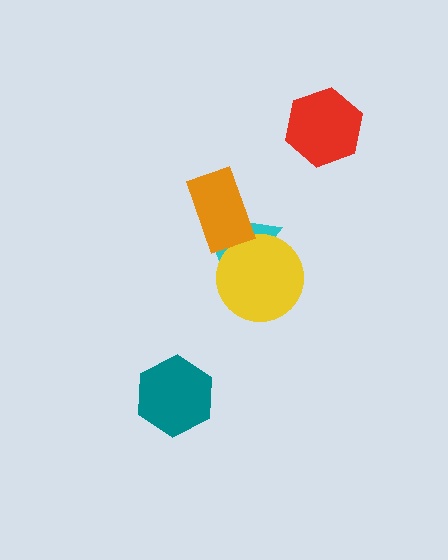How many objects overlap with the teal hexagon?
0 objects overlap with the teal hexagon.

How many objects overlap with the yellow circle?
1 object overlaps with the yellow circle.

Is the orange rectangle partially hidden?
No, no other shape covers it.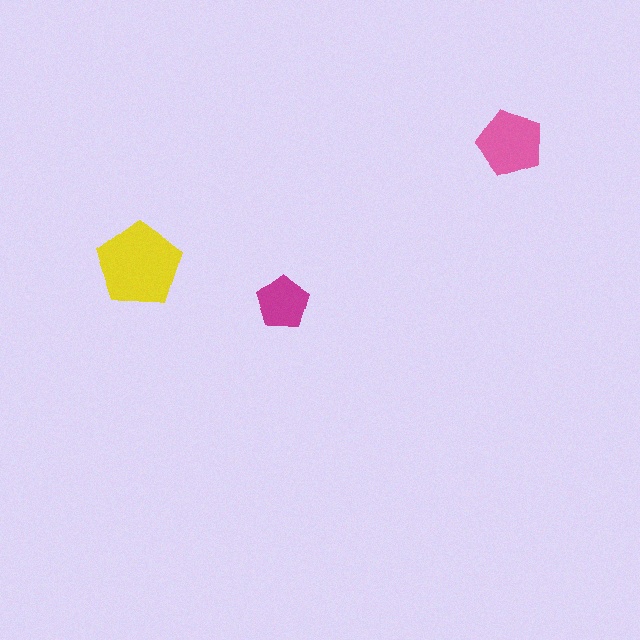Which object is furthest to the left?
The yellow pentagon is leftmost.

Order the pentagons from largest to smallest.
the yellow one, the pink one, the magenta one.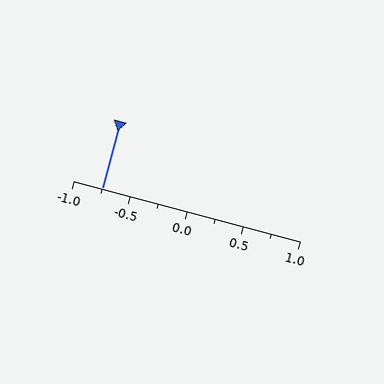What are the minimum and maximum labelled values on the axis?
The axis runs from -1.0 to 1.0.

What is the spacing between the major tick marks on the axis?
The major ticks are spaced 0.5 apart.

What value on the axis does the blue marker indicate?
The marker indicates approximately -0.75.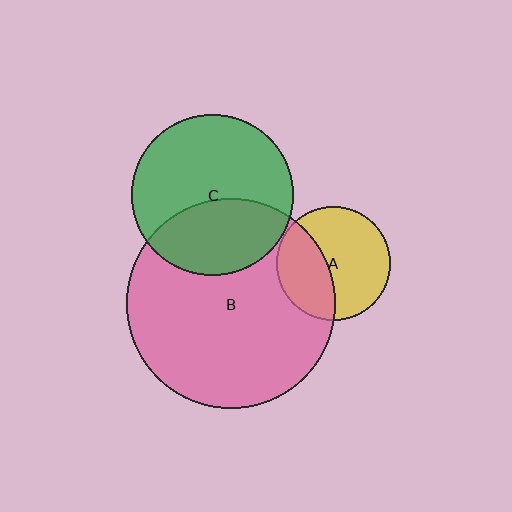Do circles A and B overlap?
Yes.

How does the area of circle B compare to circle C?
Approximately 1.7 times.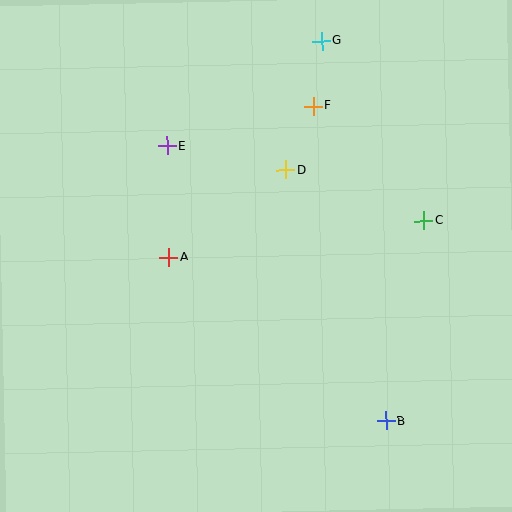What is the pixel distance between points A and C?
The distance between A and C is 258 pixels.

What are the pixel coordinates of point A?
Point A is at (169, 257).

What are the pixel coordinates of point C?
Point C is at (424, 221).